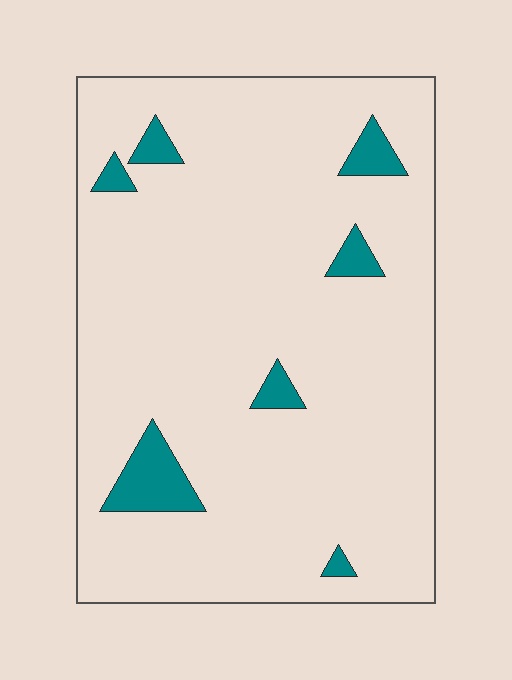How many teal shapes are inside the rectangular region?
7.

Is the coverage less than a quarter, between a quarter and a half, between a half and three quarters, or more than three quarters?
Less than a quarter.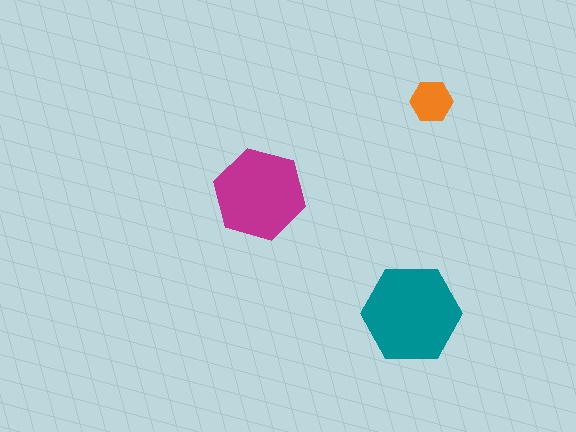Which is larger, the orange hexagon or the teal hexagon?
The teal one.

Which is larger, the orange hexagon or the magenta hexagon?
The magenta one.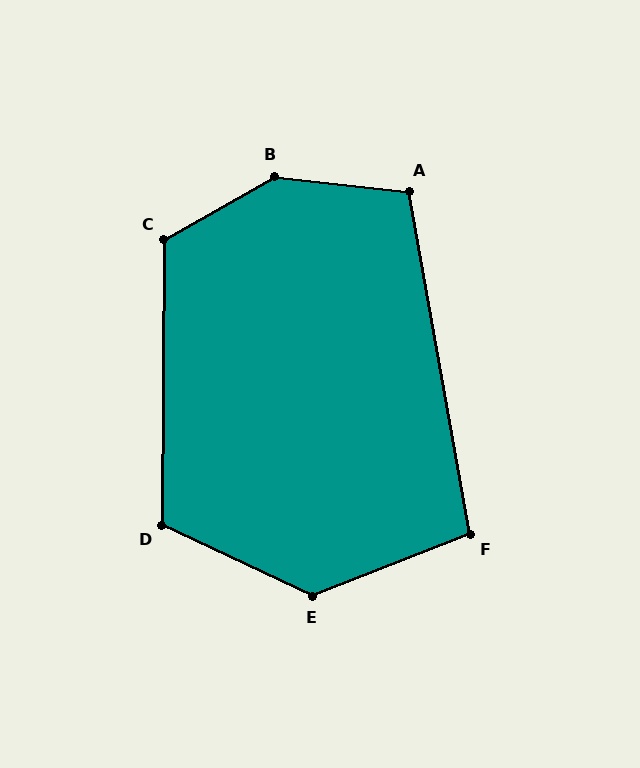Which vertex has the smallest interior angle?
F, at approximately 101 degrees.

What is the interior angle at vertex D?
Approximately 115 degrees (obtuse).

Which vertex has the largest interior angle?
B, at approximately 144 degrees.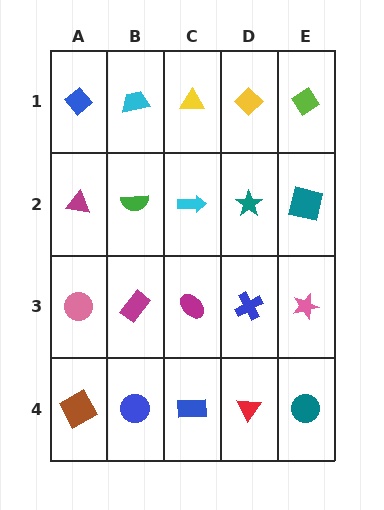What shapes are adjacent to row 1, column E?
A teal square (row 2, column E), a yellow diamond (row 1, column D).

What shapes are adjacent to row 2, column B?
A cyan trapezoid (row 1, column B), a magenta rectangle (row 3, column B), a magenta triangle (row 2, column A), a cyan arrow (row 2, column C).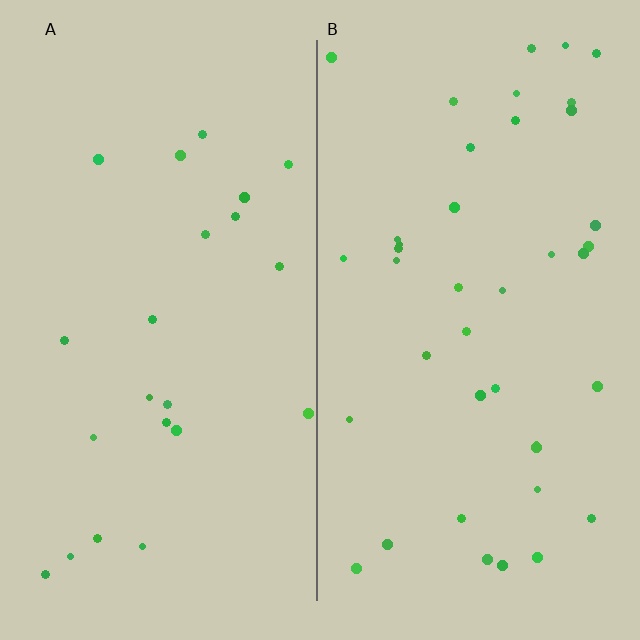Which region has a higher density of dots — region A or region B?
B (the right).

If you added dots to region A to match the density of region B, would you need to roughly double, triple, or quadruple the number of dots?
Approximately double.